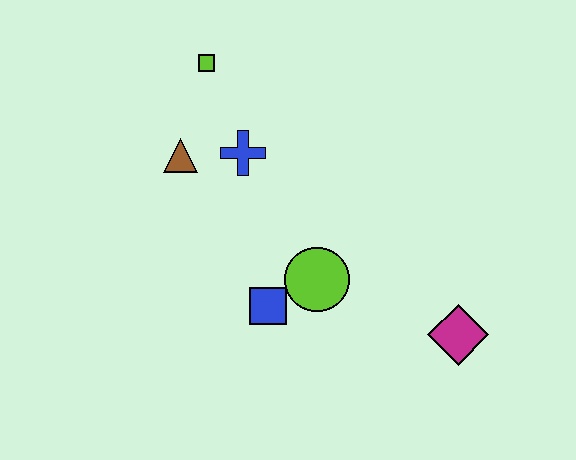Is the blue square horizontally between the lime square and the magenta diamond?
Yes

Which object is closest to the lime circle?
The blue square is closest to the lime circle.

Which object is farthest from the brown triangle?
The magenta diamond is farthest from the brown triangle.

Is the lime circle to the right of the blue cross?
Yes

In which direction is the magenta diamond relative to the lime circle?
The magenta diamond is to the right of the lime circle.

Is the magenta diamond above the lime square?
No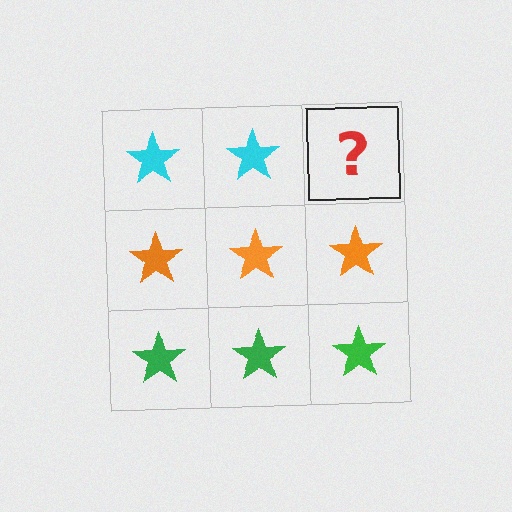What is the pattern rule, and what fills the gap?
The rule is that each row has a consistent color. The gap should be filled with a cyan star.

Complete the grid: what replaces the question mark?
The question mark should be replaced with a cyan star.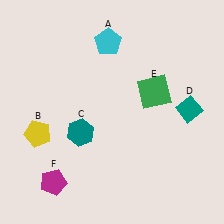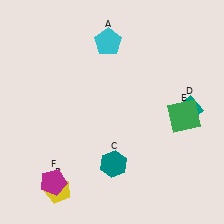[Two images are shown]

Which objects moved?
The objects that moved are: the yellow pentagon (B), the teal hexagon (C), the green square (E).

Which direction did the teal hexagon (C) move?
The teal hexagon (C) moved right.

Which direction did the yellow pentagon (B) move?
The yellow pentagon (B) moved down.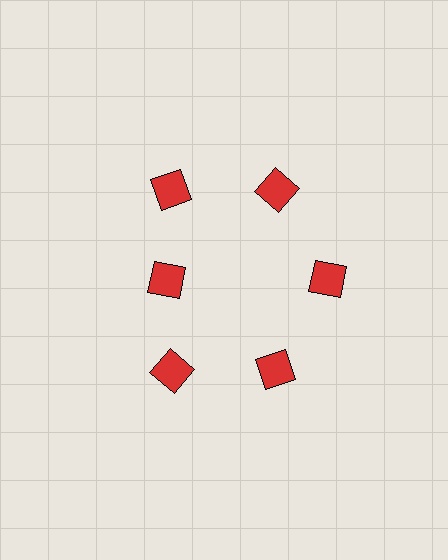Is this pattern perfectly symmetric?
No. The 6 red diamonds are arranged in a ring, but one element near the 9 o'clock position is pulled inward toward the center, breaking the 6-fold rotational symmetry.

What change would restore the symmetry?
The symmetry would be restored by moving it outward, back onto the ring so that all 6 diamonds sit at equal angles and equal distance from the center.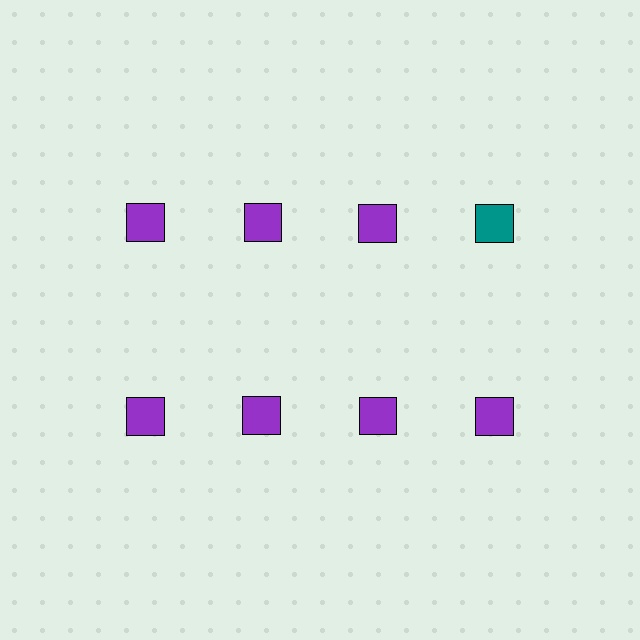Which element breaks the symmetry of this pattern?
The teal square in the top row, second from right column breaks the symmetry. All other shapes are purple squares.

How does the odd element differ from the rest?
It has a different color: teal instead of purple.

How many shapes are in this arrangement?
There are 8 shapes arranged in a grid pattern.